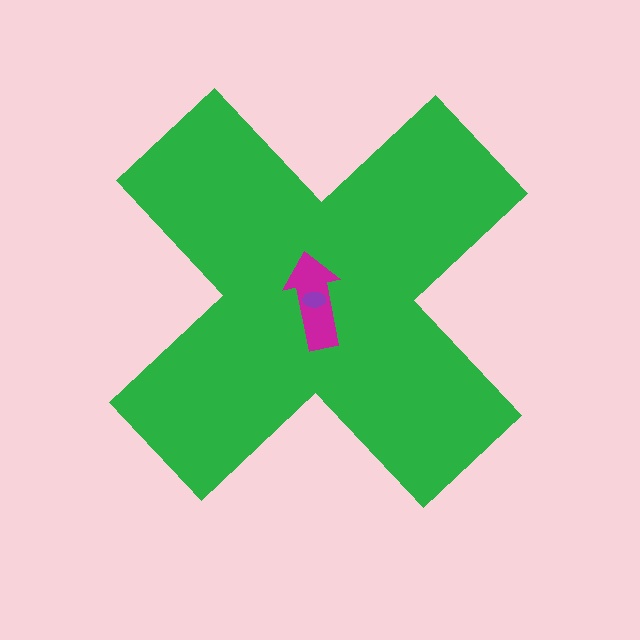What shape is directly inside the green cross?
The magenta arrow.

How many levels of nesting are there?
3.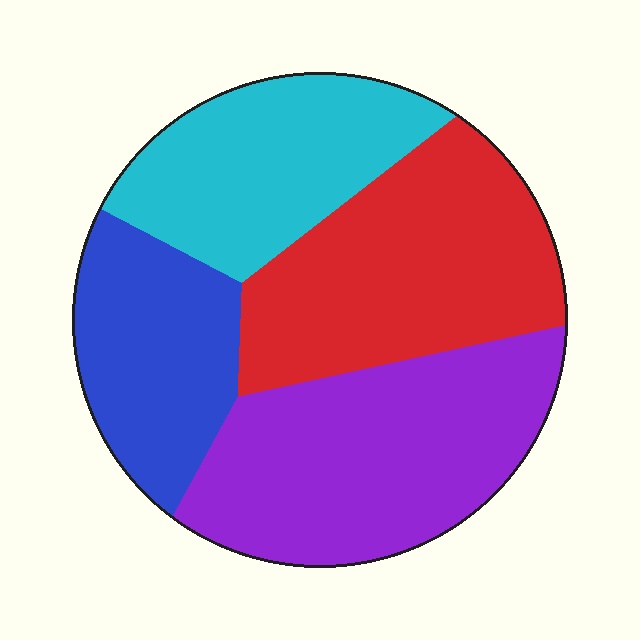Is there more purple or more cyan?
Purple.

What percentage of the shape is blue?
Blue covers around 20% of the shape.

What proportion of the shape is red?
Red covers roughly 30% of the shape.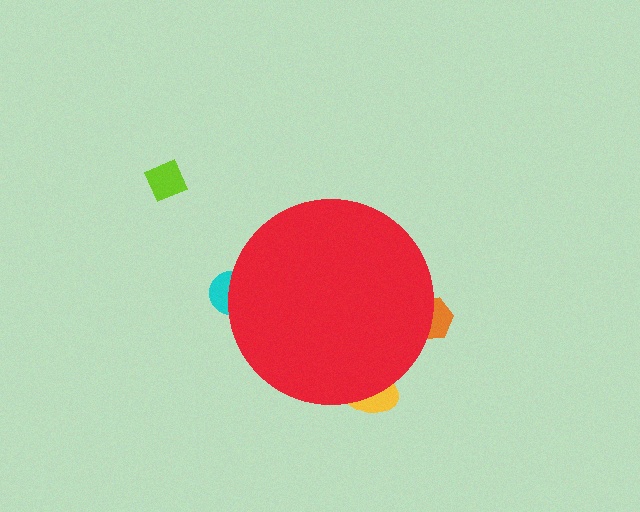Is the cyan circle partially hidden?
Yes, the cyan circle is partially hidden behind the red circle.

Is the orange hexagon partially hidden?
Yes, the orange hexagon is partially hidden behind the red circle.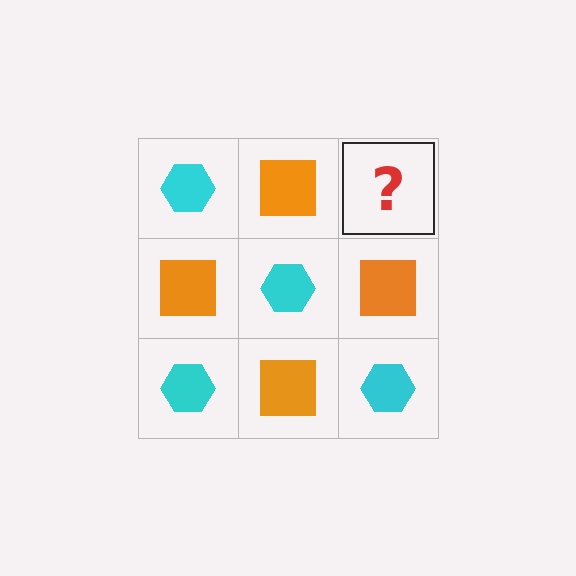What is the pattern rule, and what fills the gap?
The rule is that it alternates cyan hexagon and orange square in a checkerboard pattern. The gap should be filled with a cyan hexagon.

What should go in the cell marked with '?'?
The missing cell should contain a cyan hexagon.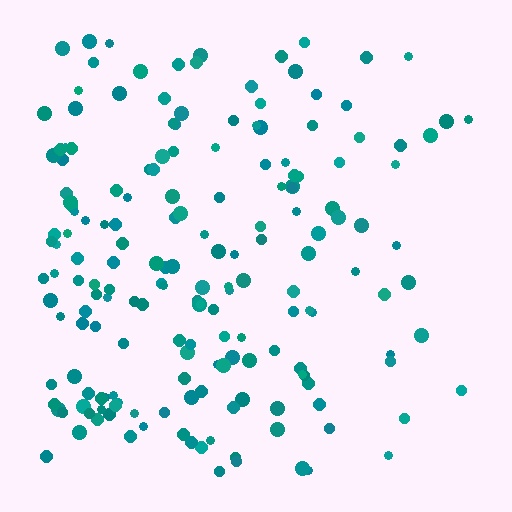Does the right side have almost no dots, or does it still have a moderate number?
Still a moderate number, just noticeably fewer than the left.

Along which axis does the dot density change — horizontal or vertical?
Horizontal.